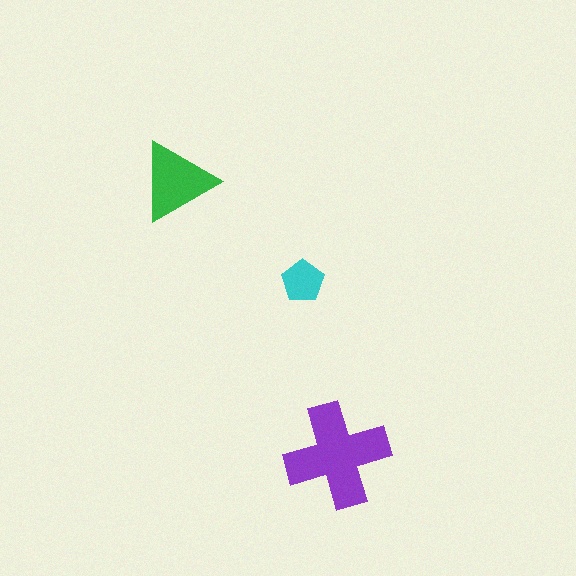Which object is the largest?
The purple cross.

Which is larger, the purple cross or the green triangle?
The purple cross.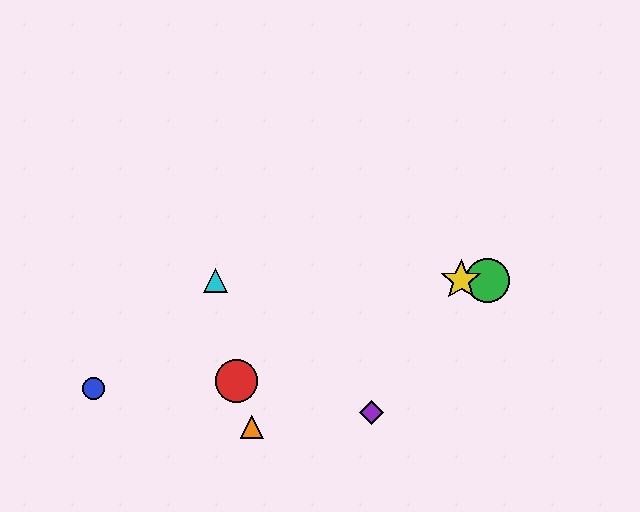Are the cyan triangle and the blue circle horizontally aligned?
No, the cyan triangle is at y≈280 and the blue circle is at y≈389.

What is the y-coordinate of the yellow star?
The yellow star is at y≈280.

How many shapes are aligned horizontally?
3 shapes (the green circle, the yellow star, the cyan triangle) are aligned horizontally.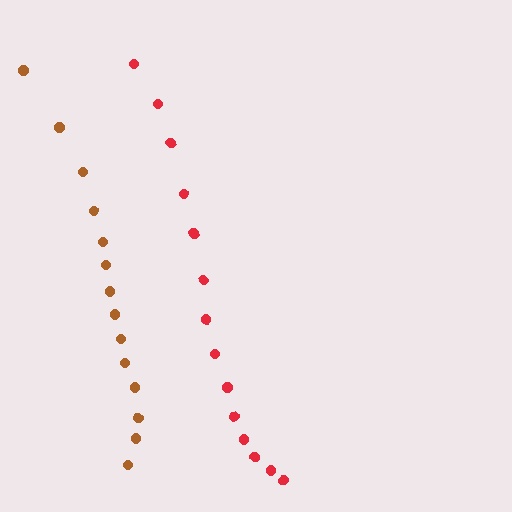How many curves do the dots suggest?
There are 2 distinct paths.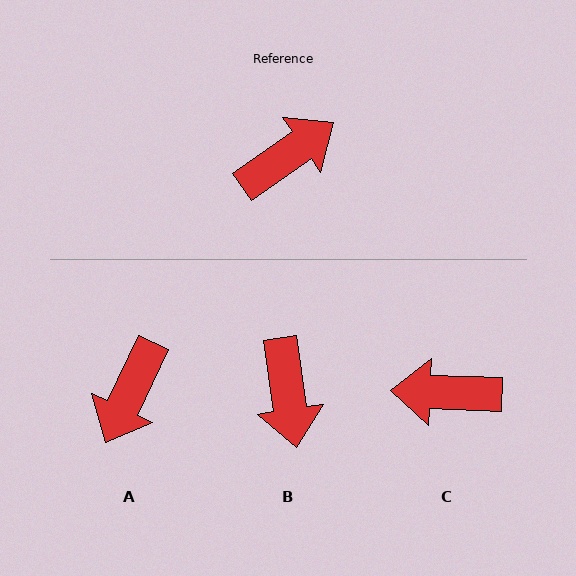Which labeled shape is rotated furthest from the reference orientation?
A, about 151 degrees away.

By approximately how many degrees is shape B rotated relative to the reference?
Approximately 117 degrees clockwise.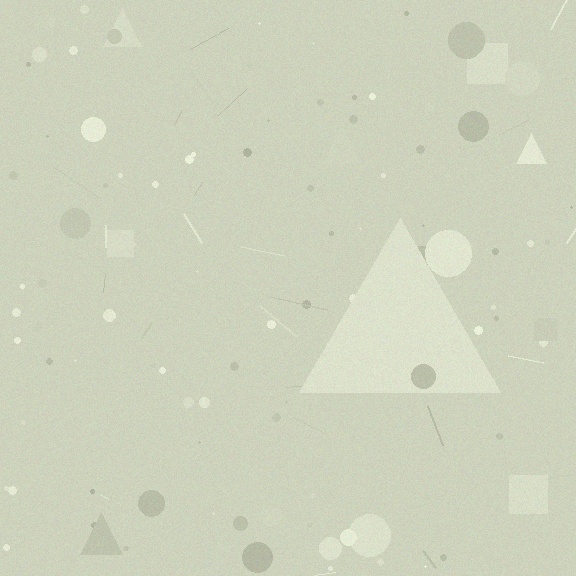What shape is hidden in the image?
A triangle is hidden in the image.